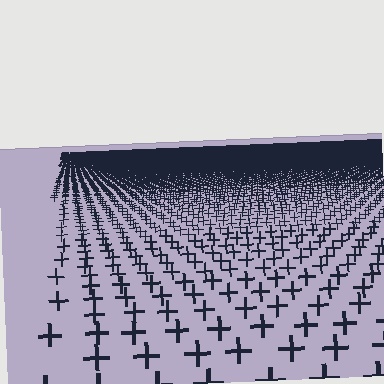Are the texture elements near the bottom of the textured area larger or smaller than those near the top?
Larger. Near the bottom, elements are closer to the viewer and appear at a bigger on-screen size.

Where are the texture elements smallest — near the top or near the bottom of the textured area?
Near the top.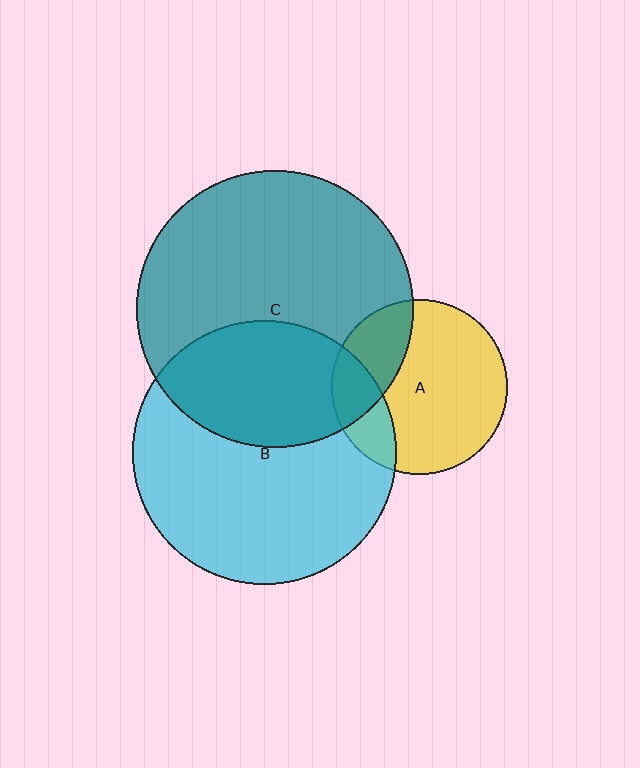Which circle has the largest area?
Circle C (teal).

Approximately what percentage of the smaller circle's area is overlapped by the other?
Approximately 25%.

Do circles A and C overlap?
Yes.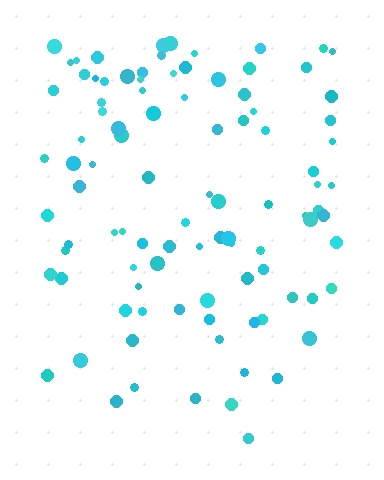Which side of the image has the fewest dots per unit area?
The bottom.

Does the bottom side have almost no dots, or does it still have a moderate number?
Still a moderate number, just noticeably fewer than the top.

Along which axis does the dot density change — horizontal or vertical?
Vertical.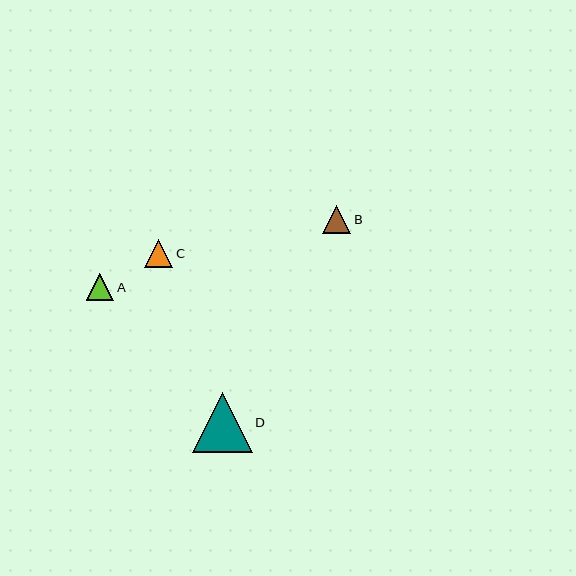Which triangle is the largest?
Triangle D is the largest with a size of approximately 60 pixels.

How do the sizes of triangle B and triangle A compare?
Triangle B and triangle A are approximately the same size.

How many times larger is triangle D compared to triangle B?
Triangle D is approximately 2.1 times the size of triangle B.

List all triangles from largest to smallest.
From largest to smallest: D, B, C, A.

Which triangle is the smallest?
Triangle A is the smallest with a size of approximately 27 pixels.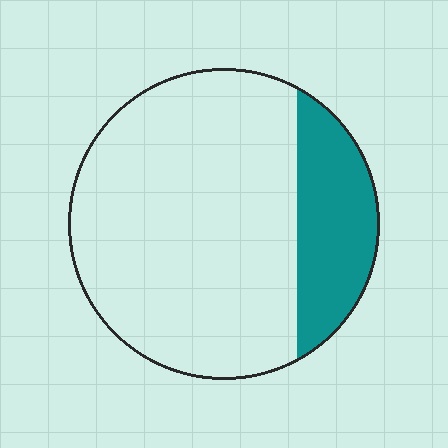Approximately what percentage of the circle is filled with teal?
Approximately 20%.